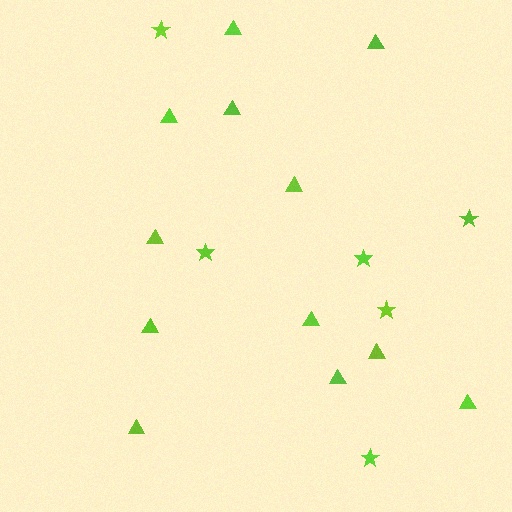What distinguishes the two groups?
There are 2 groups: one group of triangles (12) and one group of stars (6).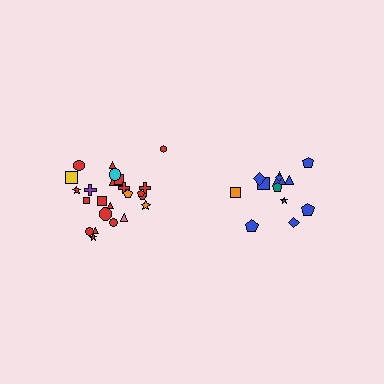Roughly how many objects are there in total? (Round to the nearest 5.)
Roughly 35 objects in total.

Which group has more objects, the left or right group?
The left group.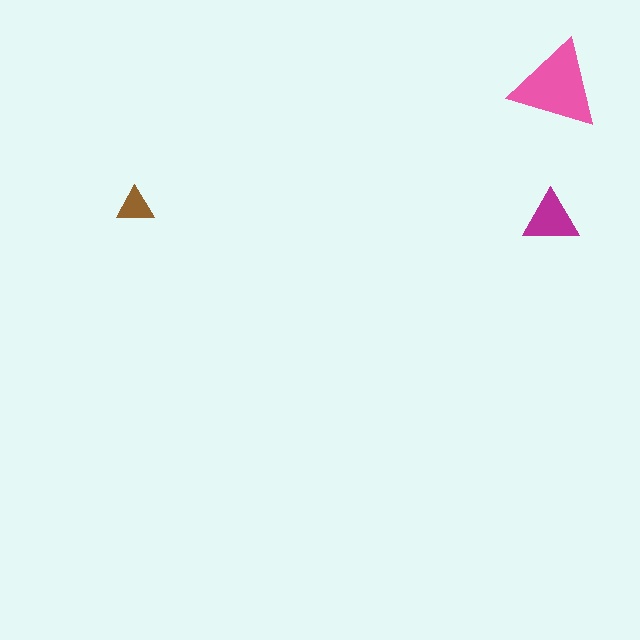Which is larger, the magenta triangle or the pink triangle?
The pink one.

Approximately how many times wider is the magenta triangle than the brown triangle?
About 1.5 times wider.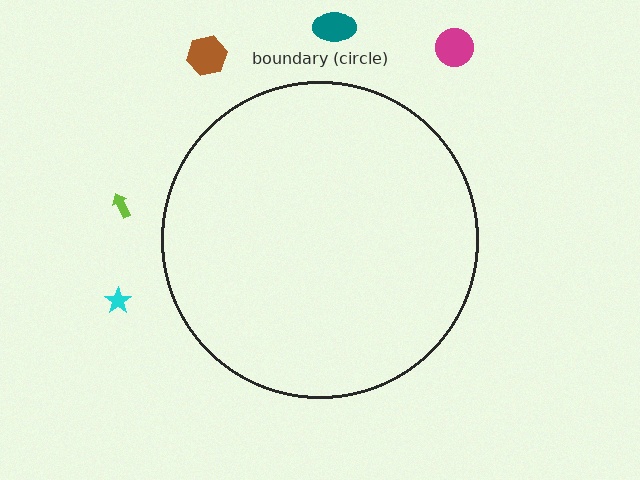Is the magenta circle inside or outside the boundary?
Outside.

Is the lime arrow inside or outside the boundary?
Outside.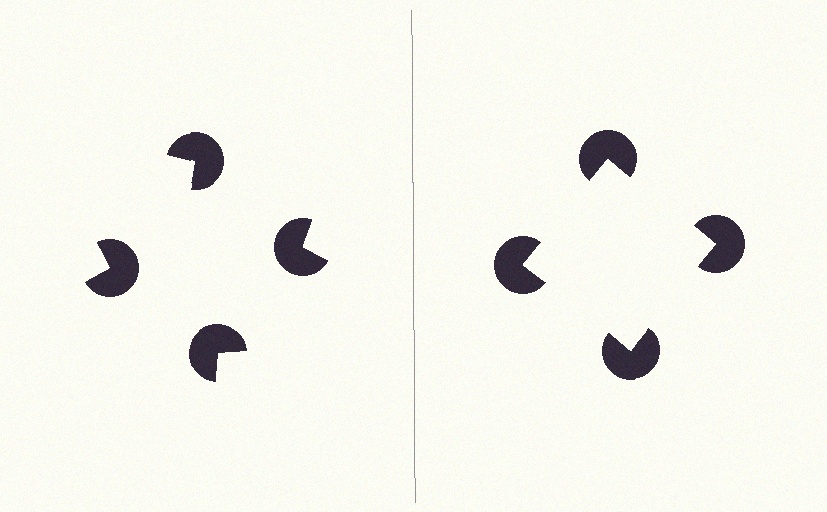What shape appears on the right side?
An illusory square.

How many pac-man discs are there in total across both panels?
8 — 4 on each side.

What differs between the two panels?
The pac-man discs are positioned identically on both sides; only the wedge orientations differ. On the right they align to a square; on the left they are misaligned.